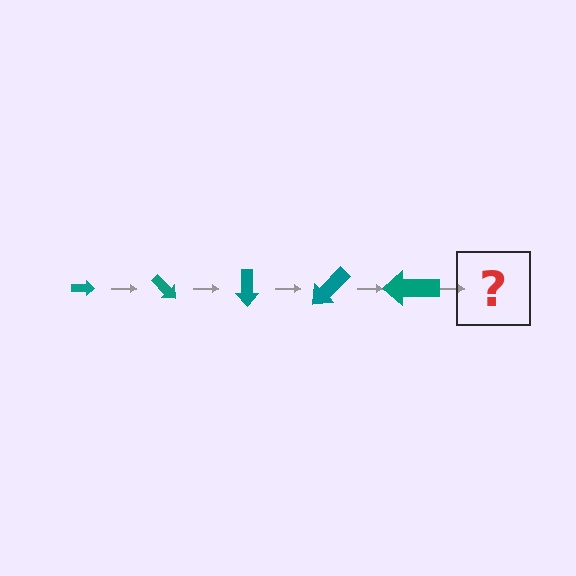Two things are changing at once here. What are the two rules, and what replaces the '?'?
The two rules are that the arrow grows larger each step and it rotates 45 degrees each step. The '?' should be an arrow, larger than the previous one and rotated 225 degrees from the start.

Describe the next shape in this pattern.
It should be an arrow, larger than the previous one and rotated 225 degrees from the start.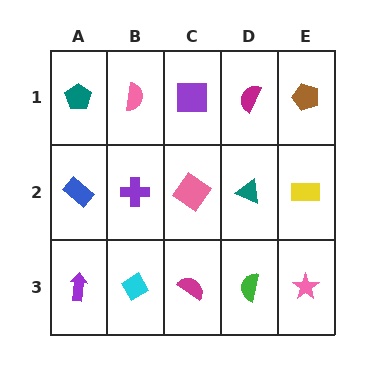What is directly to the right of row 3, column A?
A cyan diamond.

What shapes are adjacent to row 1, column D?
A teal triangle (row 2, column D), a purple square (row 1, column C), a brown pentagon (row 1, column E).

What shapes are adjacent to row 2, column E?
A brown pentagon (row 1, column E), a pink star (row 3, column E), a teal triangle (row 2, column D).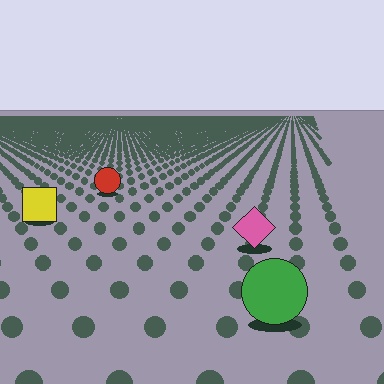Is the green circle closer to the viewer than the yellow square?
Yes. The green circle is closer — you can tell from the texture gradient: the ground texture is coarser near it.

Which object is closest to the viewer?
The green circle is closest. The texture marks near it are larger and more spread out.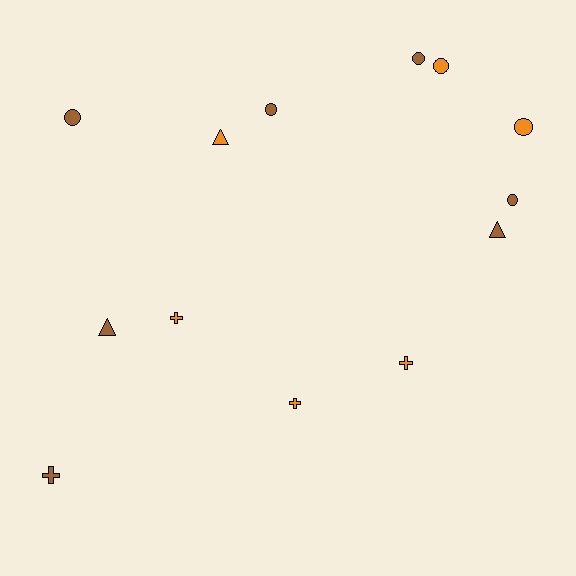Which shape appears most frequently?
Circle, with 6 objects.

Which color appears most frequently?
Brown, with 7 objects.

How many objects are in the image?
There are 13 objects.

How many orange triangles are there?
There is 1 orange triangle.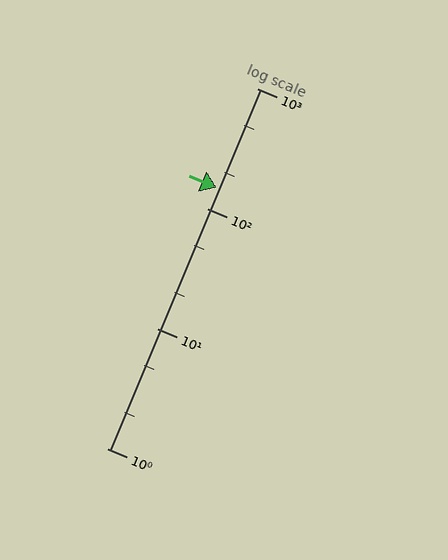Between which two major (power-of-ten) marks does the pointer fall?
The pointer is between 100 and 1000.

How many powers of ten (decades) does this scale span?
The scale spans 3 decades, from 1 to 1000.